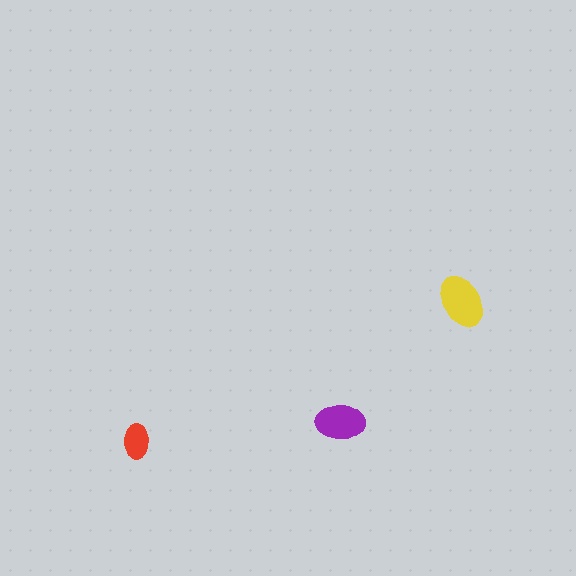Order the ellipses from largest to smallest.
the yellow one, the purple one, the red one.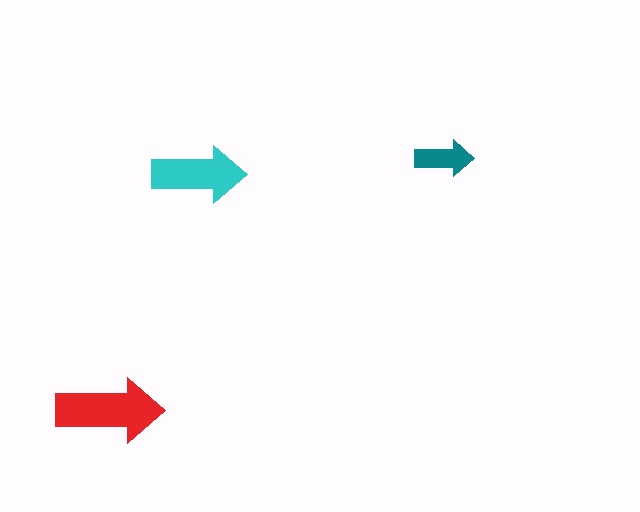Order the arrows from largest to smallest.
the red one, the cyan one, the teal one.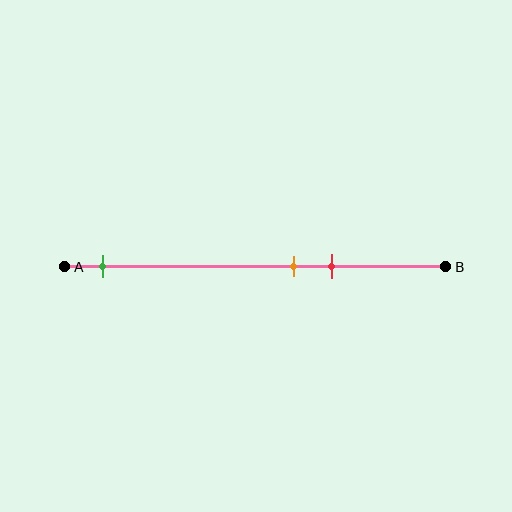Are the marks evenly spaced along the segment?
No, the marks are not evenly spaced.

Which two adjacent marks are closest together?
The orange and red marks are the closest adjacent pair.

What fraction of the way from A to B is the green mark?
The green mark is approximately 10% (0.1) of the way from A to B.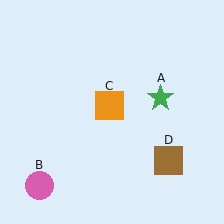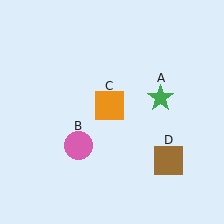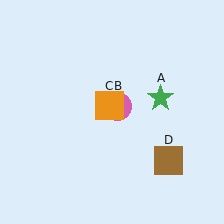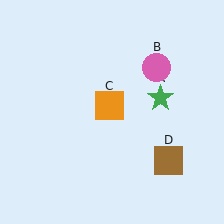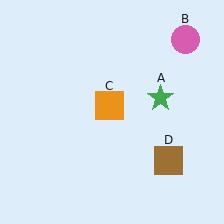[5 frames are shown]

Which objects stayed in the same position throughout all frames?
Green star (object A) and orange square (object C) and brown square (object D) remained stationary.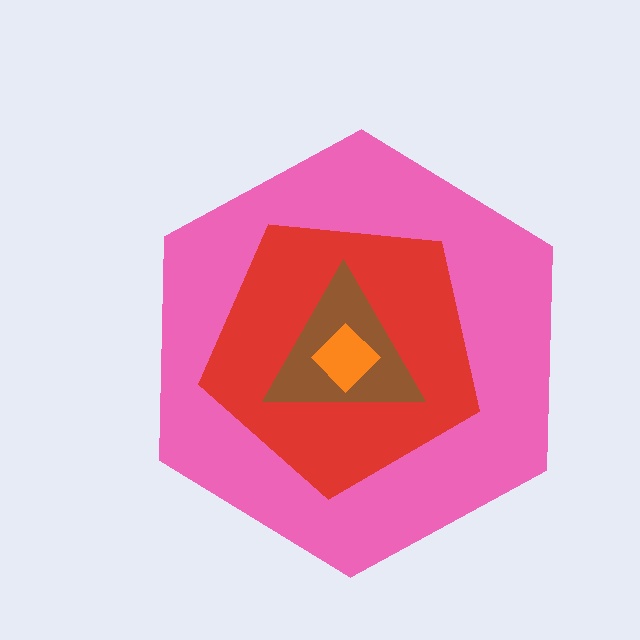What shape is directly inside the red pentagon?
The brown triangle.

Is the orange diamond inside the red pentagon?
Yes.